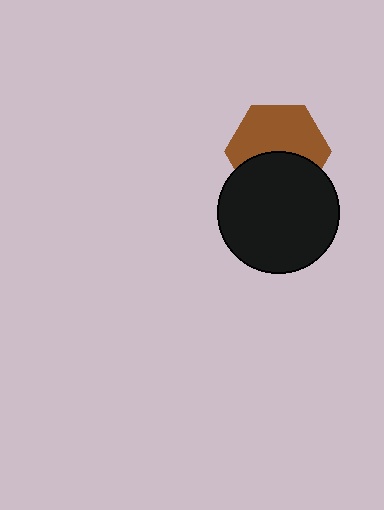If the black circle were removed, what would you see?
You would see the complete brown hexagon.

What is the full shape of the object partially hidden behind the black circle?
The partially hidden object is a brown hexagon.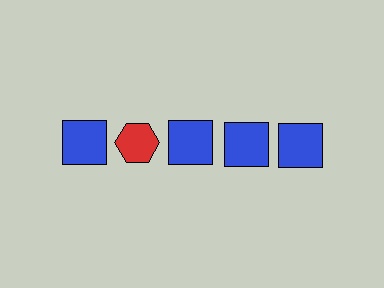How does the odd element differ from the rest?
It differs in both color (red instead of blue) and shape (hexagon instead of square).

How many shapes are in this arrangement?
There are 5 shapes arranged in a grid pattern.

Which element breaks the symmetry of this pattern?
The red hexagon in the top row, second from left column breaks the symmetry. All other shapes are blue squares.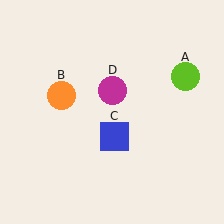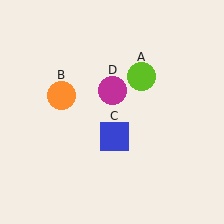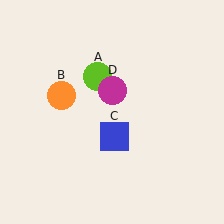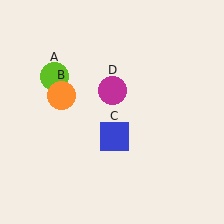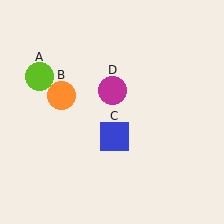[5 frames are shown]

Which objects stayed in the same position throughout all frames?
Orange circle (object B) and blue square (object C) and magenta circle (object D) remained stationary.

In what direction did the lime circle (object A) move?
The lime circle (object A) moved left.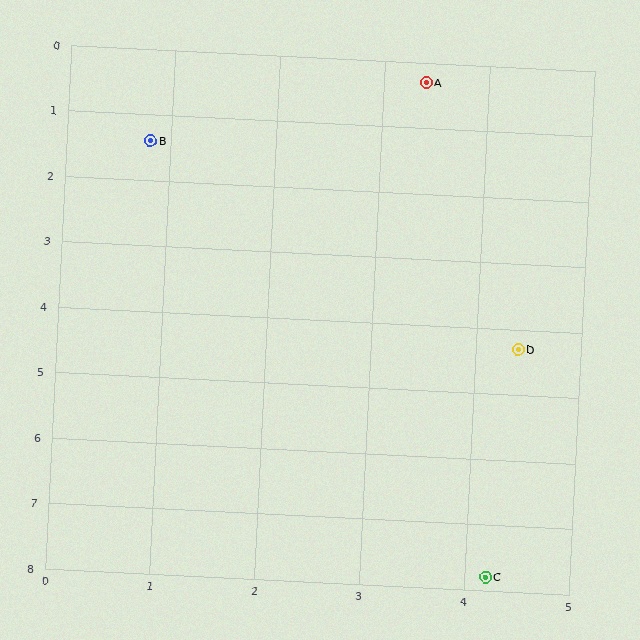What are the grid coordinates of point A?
Point A is at approximately (3.4, 0.3).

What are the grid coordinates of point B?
Point B is at approximately (0.8, 1.4).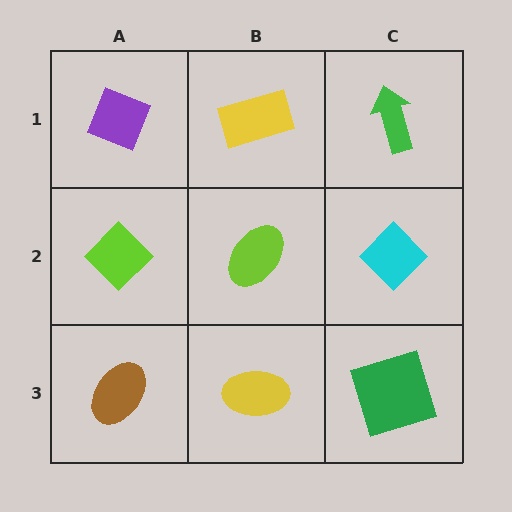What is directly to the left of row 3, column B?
A brown ellipse.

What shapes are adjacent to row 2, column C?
A green arrow (row 1, column C), a green square (row 3, column C), a lime ellipse (row 2, column B).